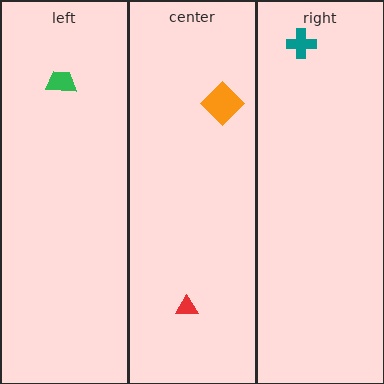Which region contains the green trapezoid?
The left region.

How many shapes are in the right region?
1.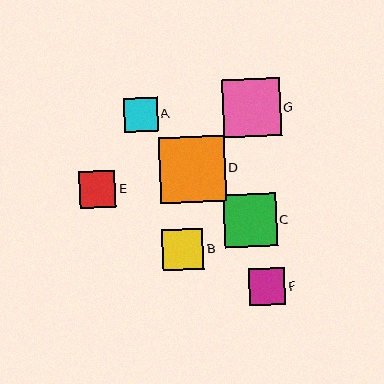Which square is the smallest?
Square A is the smallest with a size of approximately 34 pixels.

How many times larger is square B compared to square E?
Square B is approximately 1.1 times the size of square E.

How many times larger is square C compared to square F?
Square C is approximately 1.4 times the size of square F.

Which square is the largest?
Square D is the largest with a size of approximately 66 pixels.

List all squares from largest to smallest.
From largest to smallest: D, G, C, B, F, E, A.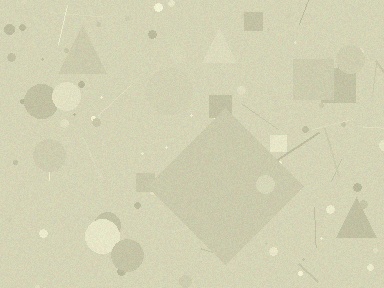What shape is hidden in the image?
A diamond is hidden in the image.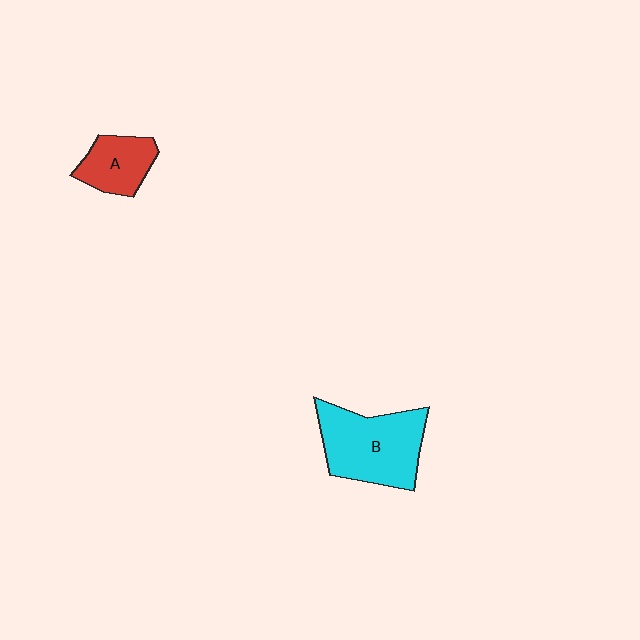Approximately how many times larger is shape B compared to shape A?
Approximately 1.9 times.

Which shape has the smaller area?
Shape A (red).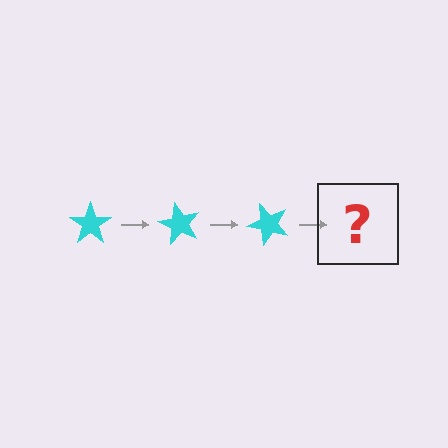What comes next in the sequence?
The next element should be a cyan star rotated 180 degrees.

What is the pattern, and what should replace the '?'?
The pattern is that the star rotates 60 degrees each step. The '?' should be a cyan star rotated 180 degrees.